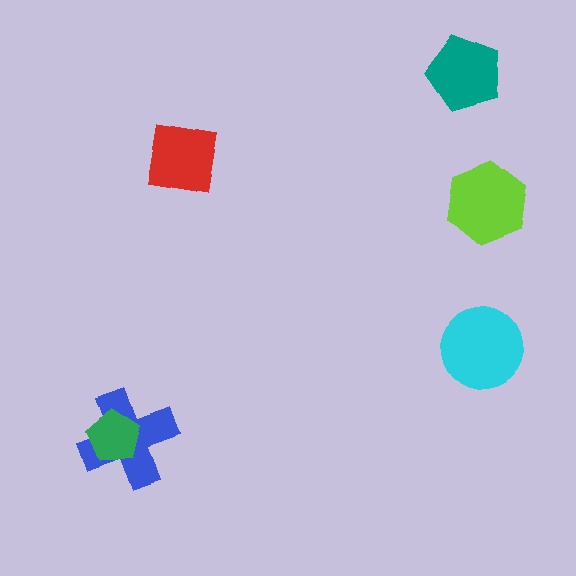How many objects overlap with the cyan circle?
0 objects overlap with the cyan circle.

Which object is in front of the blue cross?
The green pentagon is in front of the blue cross.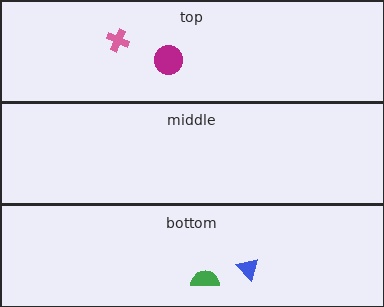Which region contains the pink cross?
The top region.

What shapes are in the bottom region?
The blue triangle, the green semicircle.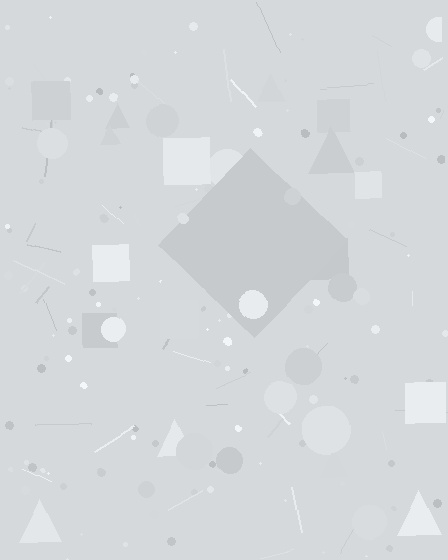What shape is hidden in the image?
A diamond is hidden in the image.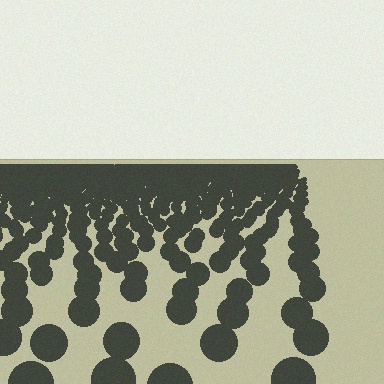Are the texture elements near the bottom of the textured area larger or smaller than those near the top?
Larger. Near the bottom, elements are closer to the viewer and appear at a bigger on-screen size.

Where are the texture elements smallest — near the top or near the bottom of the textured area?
Near the top.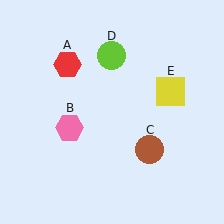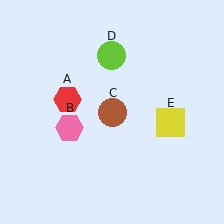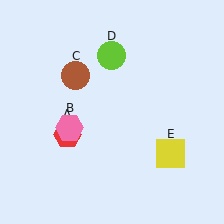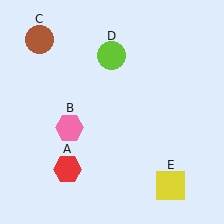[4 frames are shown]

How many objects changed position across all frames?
3 objects changed position: red hexagon (object A), brown circle (object C), yellow square (object E).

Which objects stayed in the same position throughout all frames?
Pink hexagon (object B) and lime circle (object D) remained stationary.